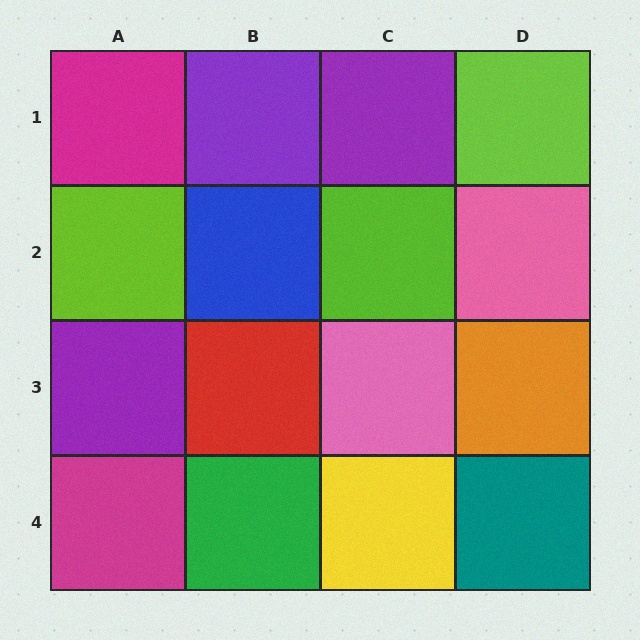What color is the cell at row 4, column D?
Teal.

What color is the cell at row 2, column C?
Lime.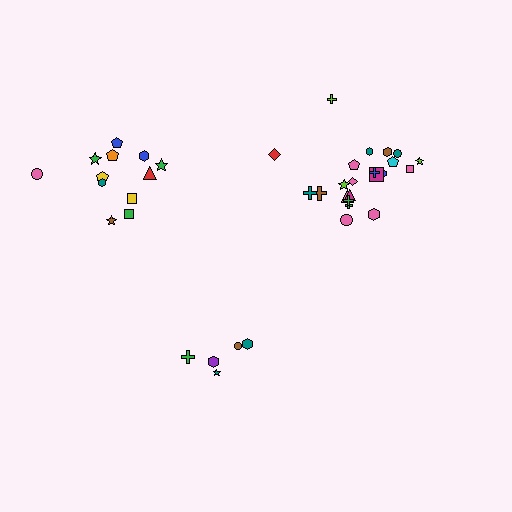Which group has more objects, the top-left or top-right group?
The top-right group.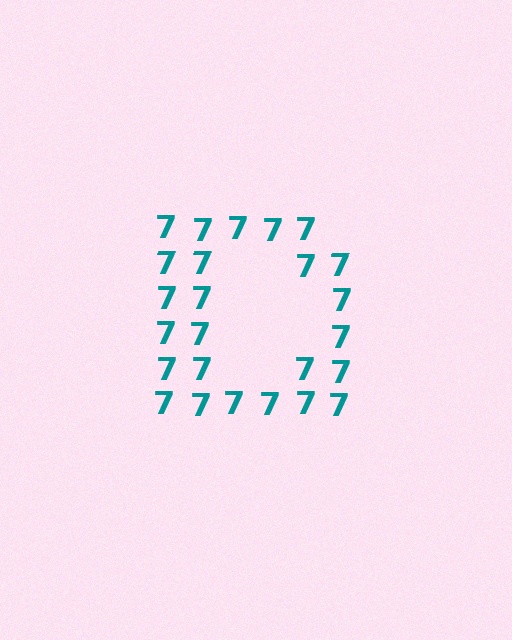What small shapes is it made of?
It is made of small digit 7's.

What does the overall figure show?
The overall figure shows the letter D.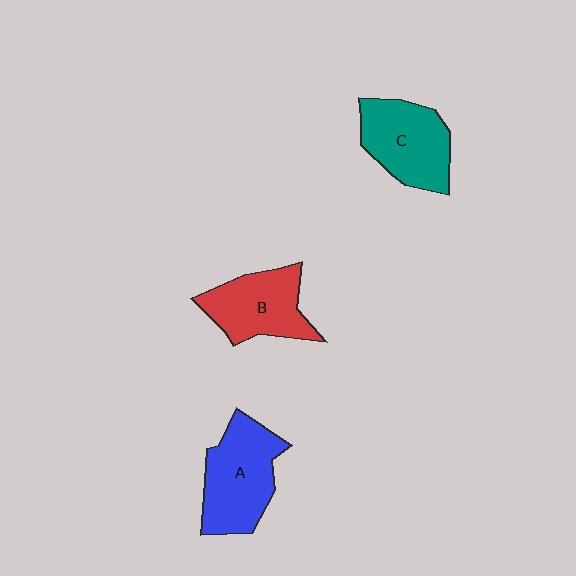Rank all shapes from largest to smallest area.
From largest to smallest: A (blue), C (teal), B (red).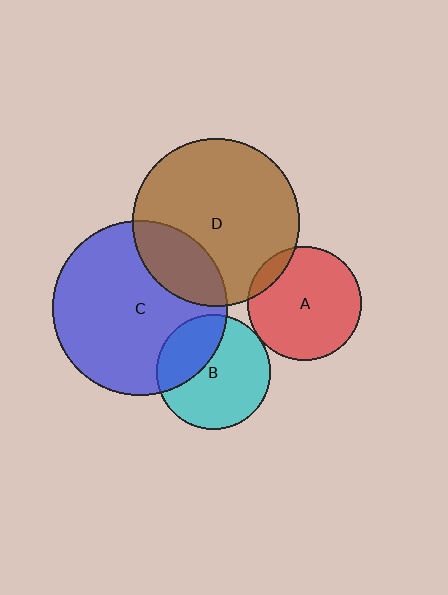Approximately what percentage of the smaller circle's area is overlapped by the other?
Approximately 25%.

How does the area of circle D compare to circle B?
Approximately 2.1 times.